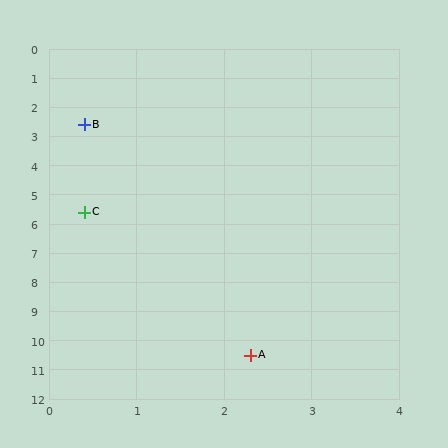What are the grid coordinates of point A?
Point A is at approximately (2.3, 10.5).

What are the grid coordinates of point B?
Point B is at approximately (0.4, 2.6).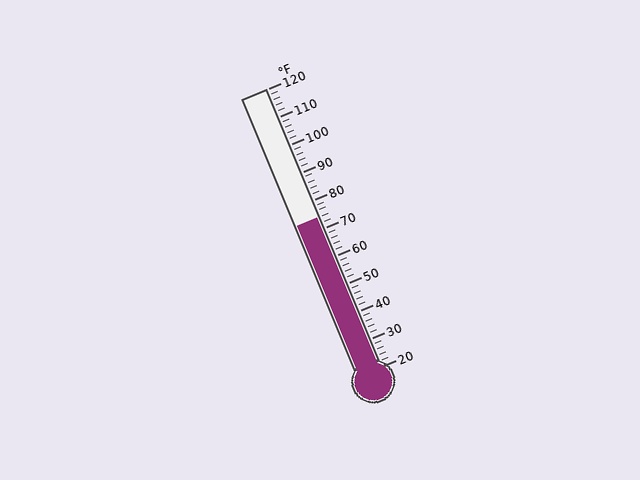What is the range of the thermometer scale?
The thermometer scale ranges from 20°F to 120°F.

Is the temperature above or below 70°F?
The temperature is above 70°F.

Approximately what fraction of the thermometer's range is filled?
The thermometer is filled to approximately 55% of its range.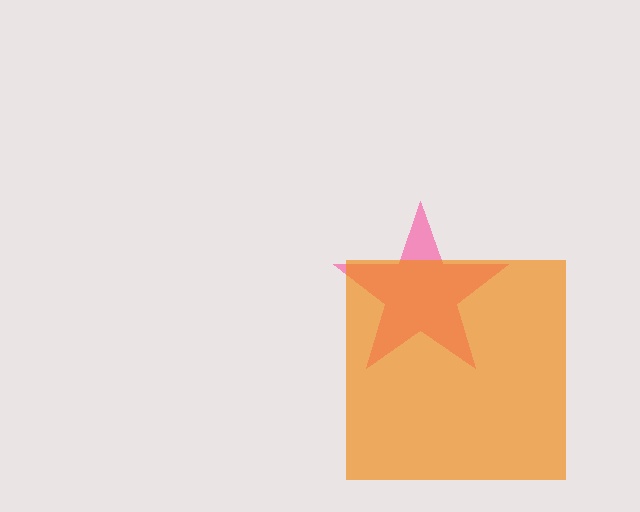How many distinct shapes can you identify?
There are 2 distinct shapes: a pink star, an orange square.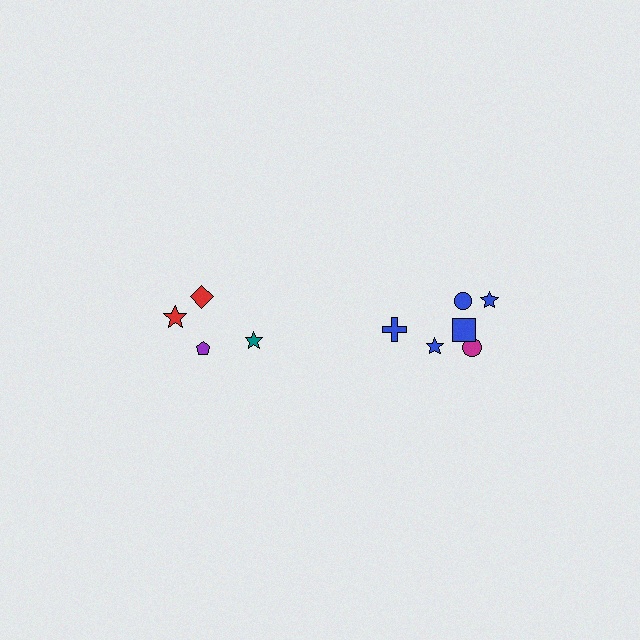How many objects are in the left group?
There are 4 objects.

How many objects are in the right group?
There are 6 objects.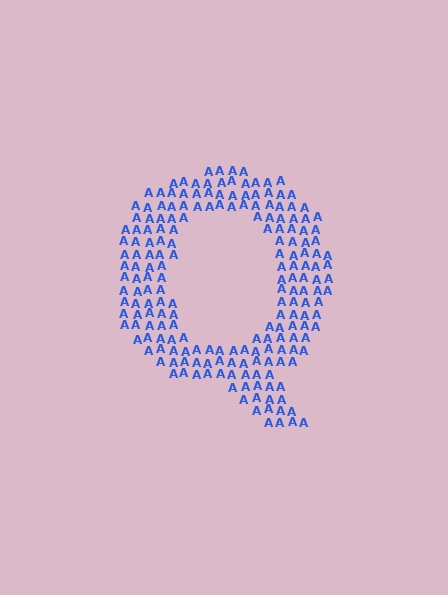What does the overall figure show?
The overall figure shows the letter Q.